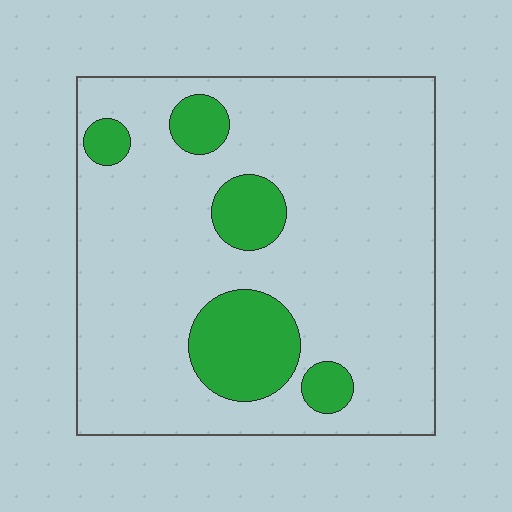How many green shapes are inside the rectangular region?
5.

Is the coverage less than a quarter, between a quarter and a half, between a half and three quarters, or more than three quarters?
Less than a quarter.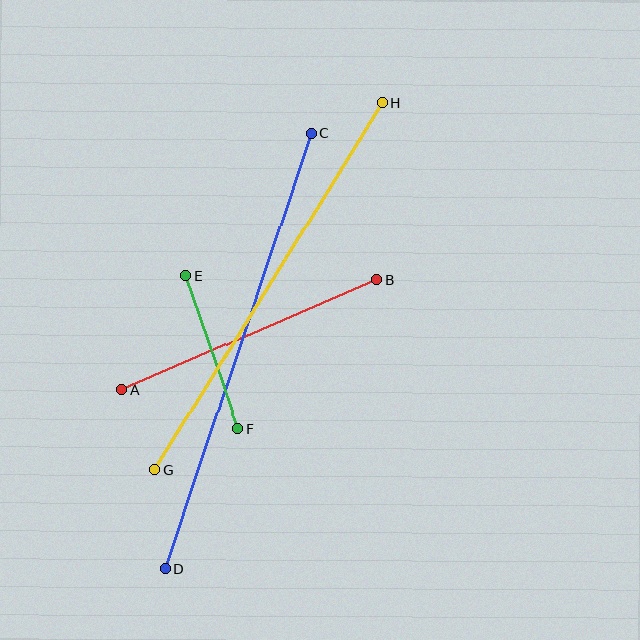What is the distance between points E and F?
The distance is approximately 161 pixels.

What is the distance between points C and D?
The distance is approximately 460 pixels.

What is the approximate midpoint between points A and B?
The midpoint is at approximately (249, 335) pixels.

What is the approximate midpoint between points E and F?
The midpoint is at approximately (212, 352) pixels.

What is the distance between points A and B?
The distance is approximately 278 pixels.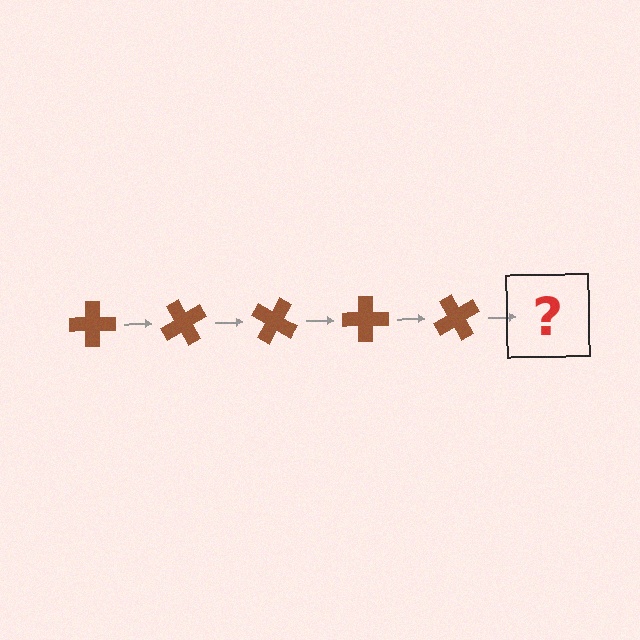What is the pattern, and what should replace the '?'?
The pattern is that the cross rotates 60 degrees each step. The '?' should be a brown cross rotated 300 degrees.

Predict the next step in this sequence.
The next step is a brown cross rotated 300 degrees.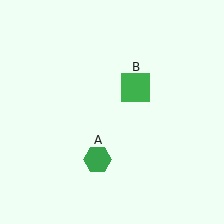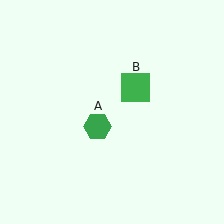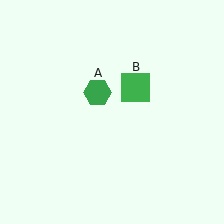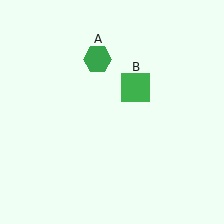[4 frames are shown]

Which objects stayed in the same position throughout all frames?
Green square (object B) remained stationary.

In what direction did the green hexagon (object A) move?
The green hexagon (object A) moved up.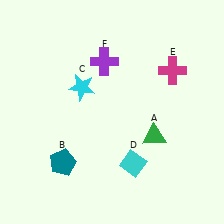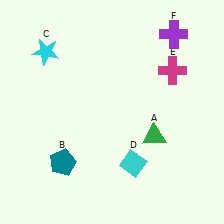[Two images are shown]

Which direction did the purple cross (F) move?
The purple cross (F) moved right.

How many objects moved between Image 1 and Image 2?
2 objects moved between the two images.